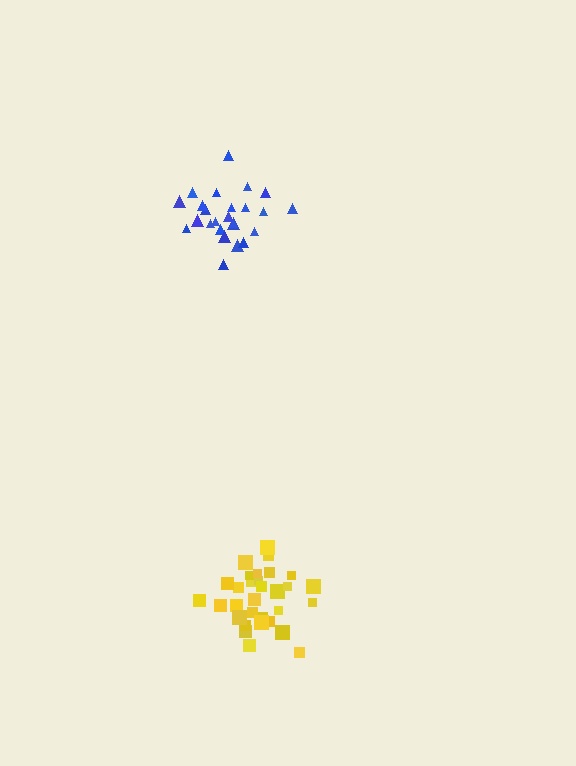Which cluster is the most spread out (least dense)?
Blue.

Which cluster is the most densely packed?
Yellow.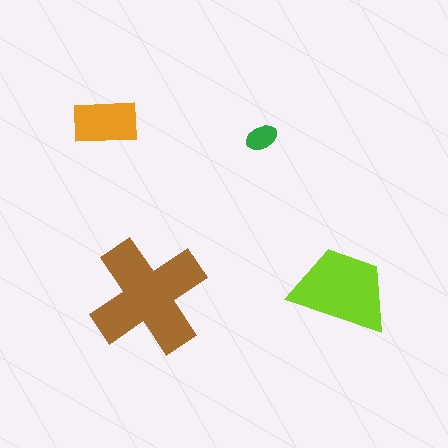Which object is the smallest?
The green ellipse.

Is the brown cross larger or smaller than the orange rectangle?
Larger.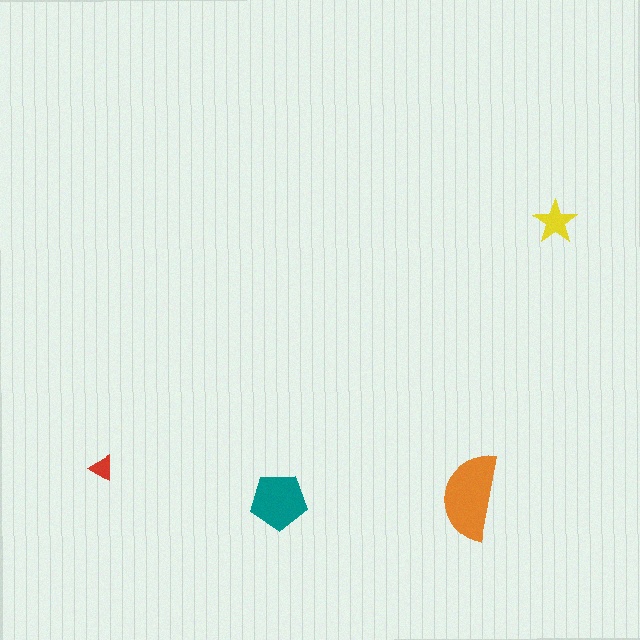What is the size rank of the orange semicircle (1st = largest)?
1st.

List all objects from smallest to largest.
The red triangle, the yellow star, the teal pentagon, the orange semicircle.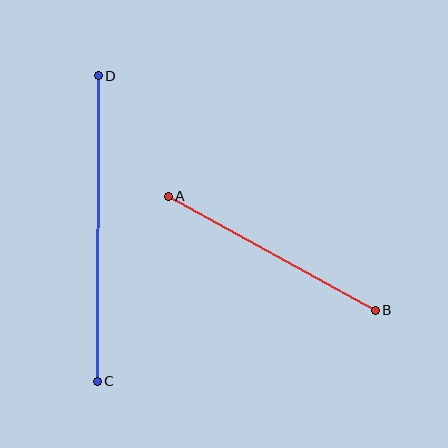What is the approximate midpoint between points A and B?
The midpoint is at approximately (272, 253) pixels.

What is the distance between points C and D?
The distance is approximately 306 pixels.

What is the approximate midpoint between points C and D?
The midpoint is at approximately (98, 229) pixels.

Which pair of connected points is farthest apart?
Points C and D are farthest apart.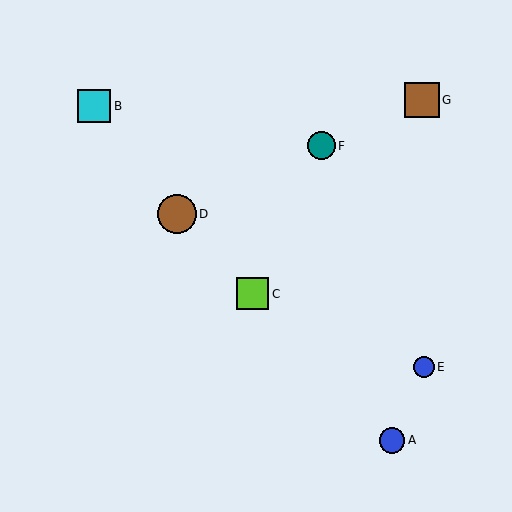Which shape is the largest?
The brown circle (labeled D) is the largest.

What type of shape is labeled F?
Shape F is a teal circle.